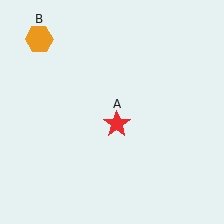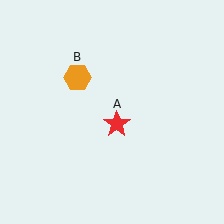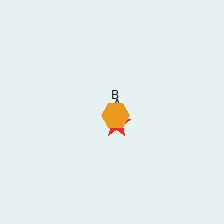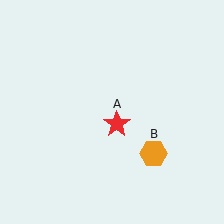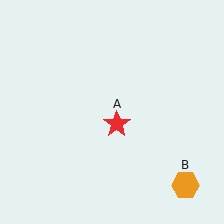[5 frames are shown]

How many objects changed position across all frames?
1 object changed position: orange hexagon (object B).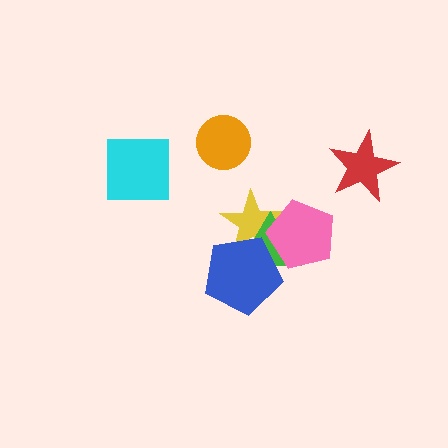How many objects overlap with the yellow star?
3 objects overlap with the yellow star.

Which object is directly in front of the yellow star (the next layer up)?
The green triangle is directly in front of the yellow star.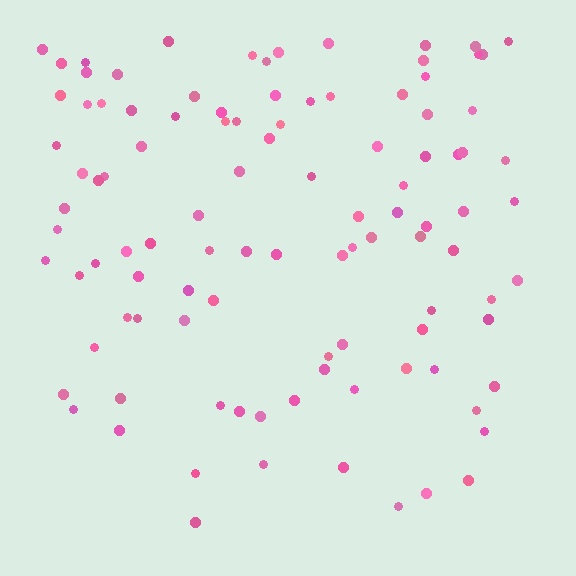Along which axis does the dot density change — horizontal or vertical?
Vertical.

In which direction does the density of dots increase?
From bottom to top, with the top side densest.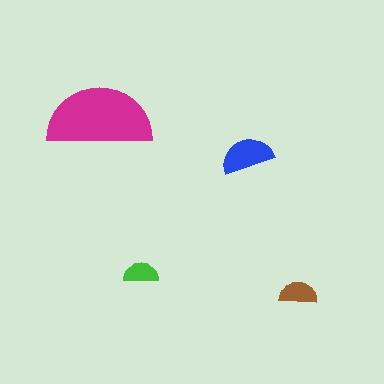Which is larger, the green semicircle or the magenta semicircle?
The magenta one.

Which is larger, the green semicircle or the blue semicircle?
The blue one.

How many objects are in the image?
There are 4 objects in the image.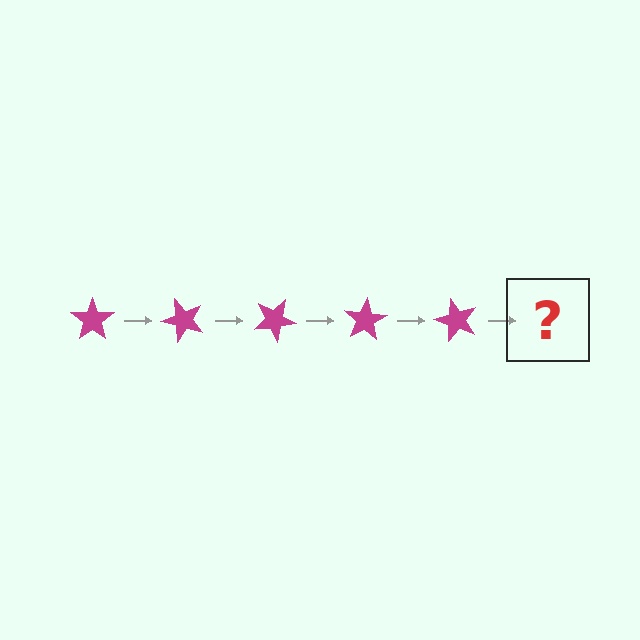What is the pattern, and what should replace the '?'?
The pattern is that the star rotates 50 degrees each step. The '?' should be a magenta star rotated 250 degrees.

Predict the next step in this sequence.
The next step is a magenta star rotated 250 degrees.